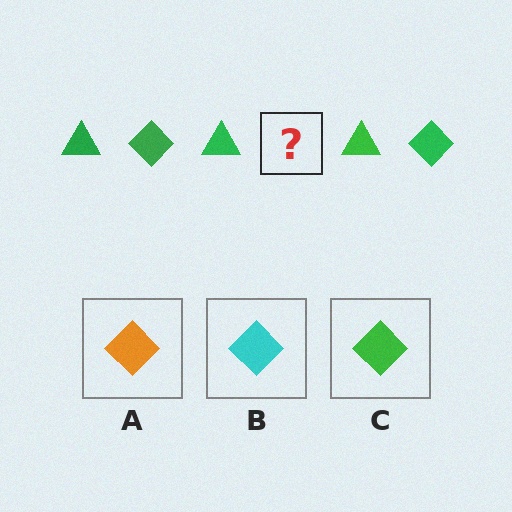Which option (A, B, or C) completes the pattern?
C.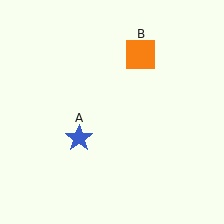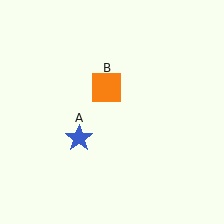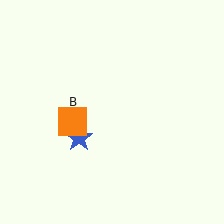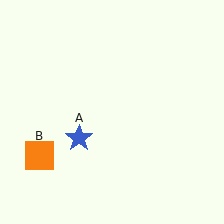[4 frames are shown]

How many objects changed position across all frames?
1 object changed position: orange square (object B).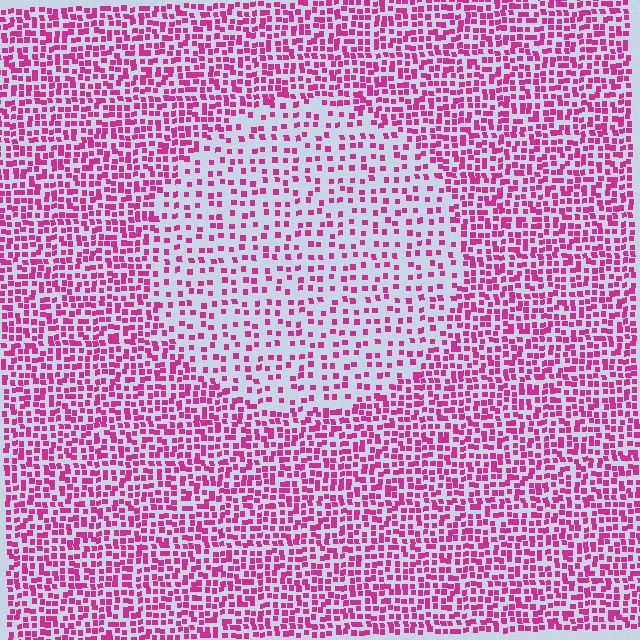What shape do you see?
I see a circle.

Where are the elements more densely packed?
The elements are more densely packed outside the circle boundary.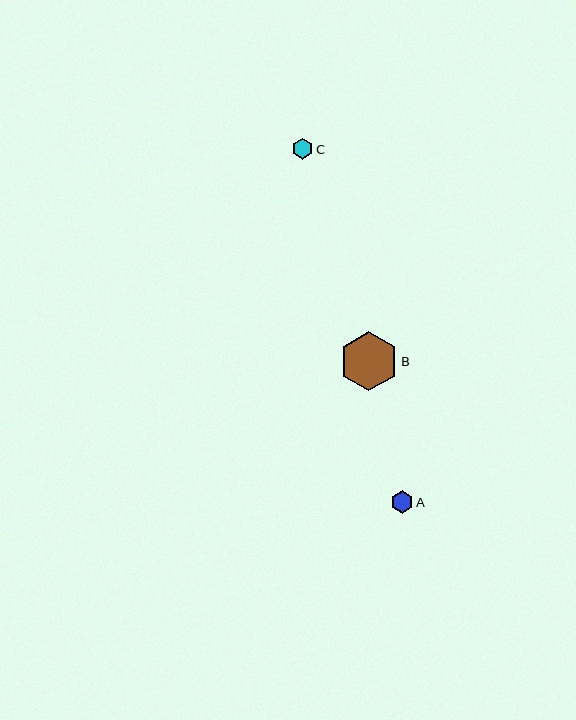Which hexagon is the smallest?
Hexagon C is the smallest with a size of approximately 21 pixels.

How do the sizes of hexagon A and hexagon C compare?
Hexagon A and hexagon C are approximately the same size.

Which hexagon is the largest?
Hexagon B is the largest with a size of approximately 59 pixels.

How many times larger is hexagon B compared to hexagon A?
Hexagon B is approximately 2.7 times the size of hexagon A.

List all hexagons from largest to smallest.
From largest to smallest: B, A, C.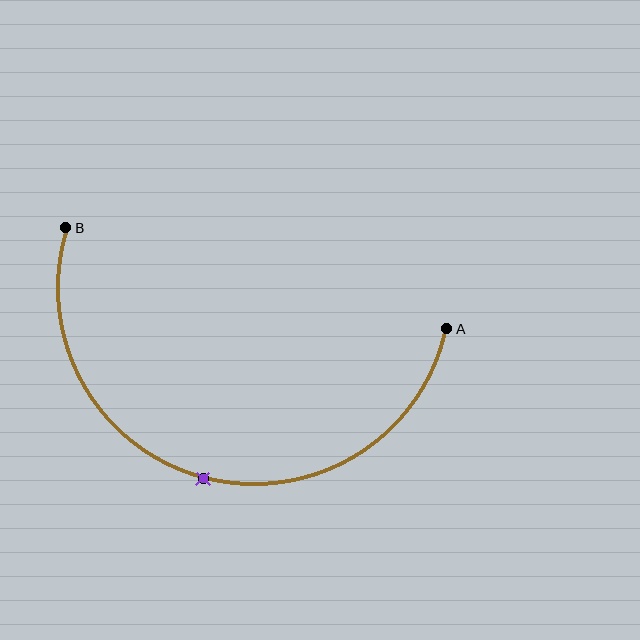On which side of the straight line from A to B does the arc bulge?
The arc bulges below the straight line connecting A and B.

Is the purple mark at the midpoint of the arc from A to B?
Yes. The purple mark lies on the arc at equal arc-length from both A and B — it is the arc midpoint.